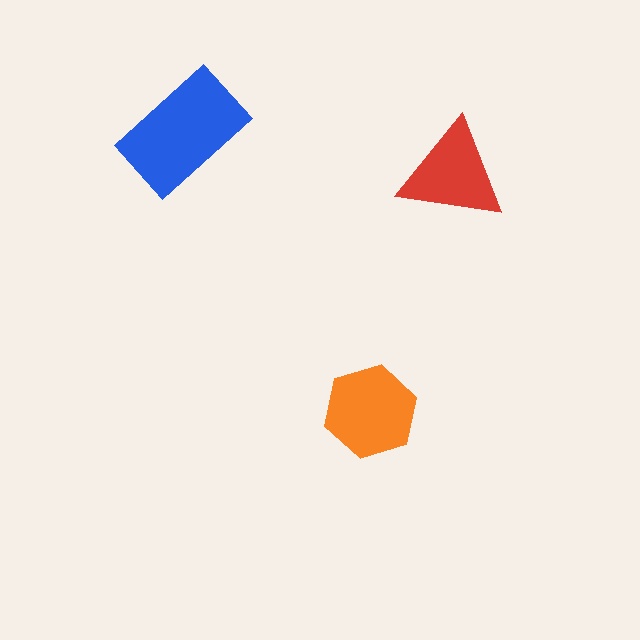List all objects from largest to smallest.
The blue rectangle, the orange hexagon, the red triangle.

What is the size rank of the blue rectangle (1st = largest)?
1st.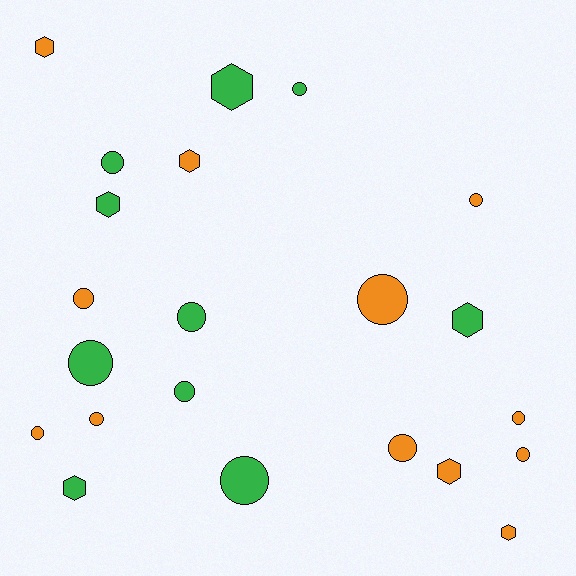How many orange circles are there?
There are 8 orange circles.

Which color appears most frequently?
Orange, with 12 objects.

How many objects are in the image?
There are 22 objects.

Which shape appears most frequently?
Circle, with 14 objects.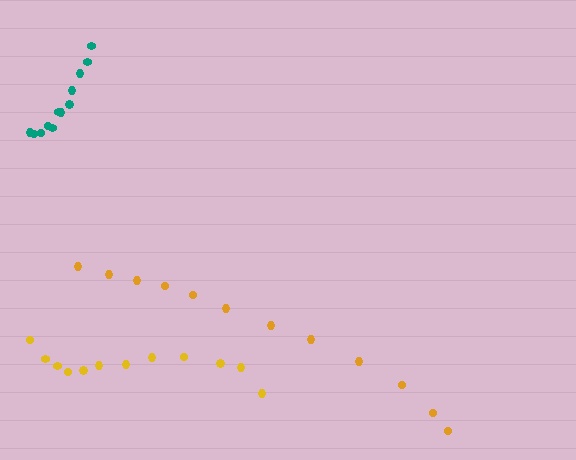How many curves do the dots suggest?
There are 3 distinct paths.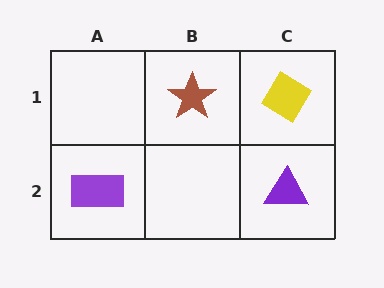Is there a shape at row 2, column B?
No, that cell is empty.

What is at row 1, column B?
A brown star.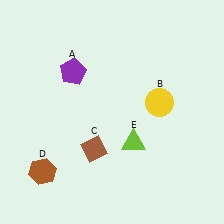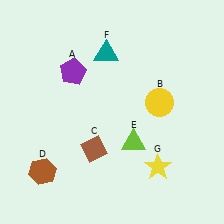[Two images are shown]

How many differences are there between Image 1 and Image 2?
There are 2 differences between the two images.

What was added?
A teal triangle (F), a yellow star (G) were added in Image 2.